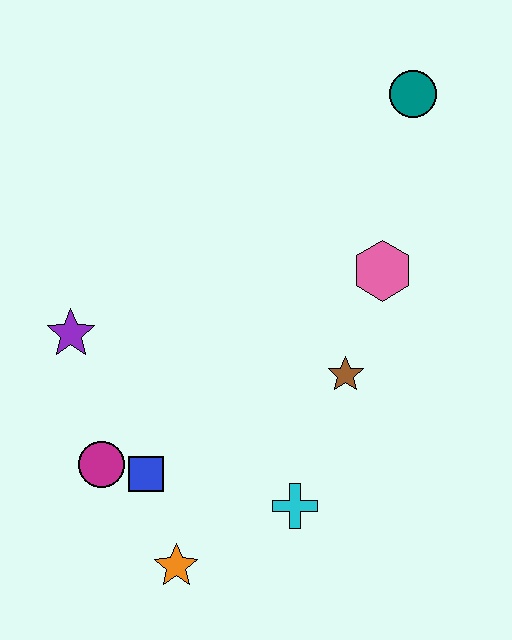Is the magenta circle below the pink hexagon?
Yes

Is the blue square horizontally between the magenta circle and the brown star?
Yes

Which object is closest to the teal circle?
The pink hexagon is closest to the teal circle.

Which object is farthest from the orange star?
The teal circle is farthest from the orange star.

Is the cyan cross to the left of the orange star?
No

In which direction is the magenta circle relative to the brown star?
The magenta circle is to the left of the brown star.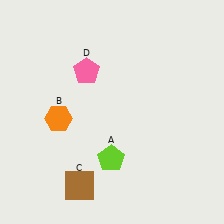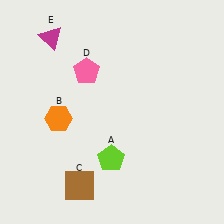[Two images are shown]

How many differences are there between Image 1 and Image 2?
There is 1 difference between the two images.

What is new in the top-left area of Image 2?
A magenta triangle (E) was added in the top-left area of Image 2.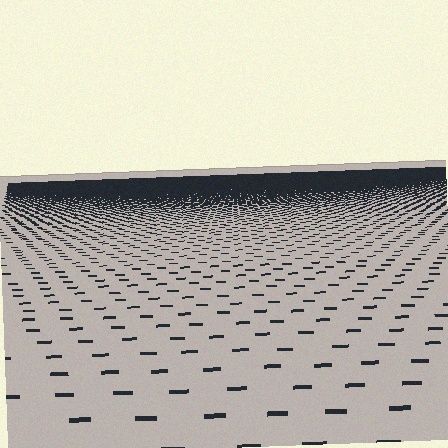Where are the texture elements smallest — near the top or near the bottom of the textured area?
Near the top.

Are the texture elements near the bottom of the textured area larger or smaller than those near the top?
Larger. Near the bottom, elements are closer to the viewer and appear at a bigger on-screen size.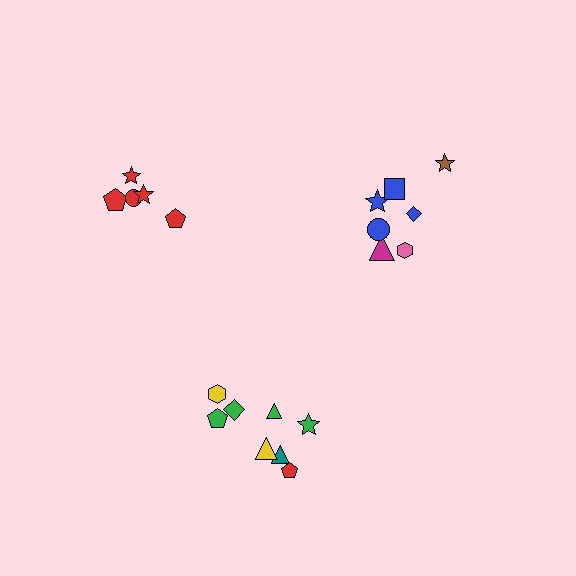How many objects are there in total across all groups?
There are 20 objects.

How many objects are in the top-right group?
There are 7 objects.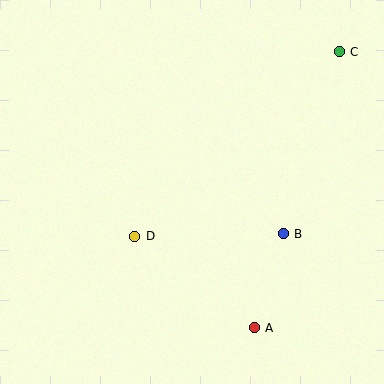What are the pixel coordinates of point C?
Point C is at (339, 52).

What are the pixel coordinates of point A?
Point A is at (254, 328).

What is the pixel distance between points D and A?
The distance between D and A is 150 pixels.